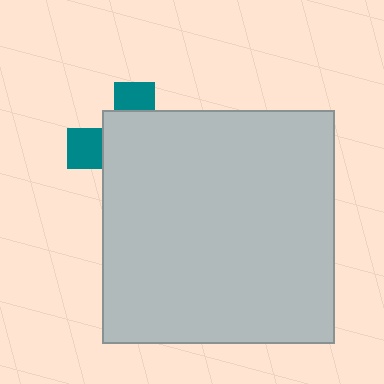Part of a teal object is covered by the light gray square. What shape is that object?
It is a cross.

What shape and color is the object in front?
The object in front is a light gray square.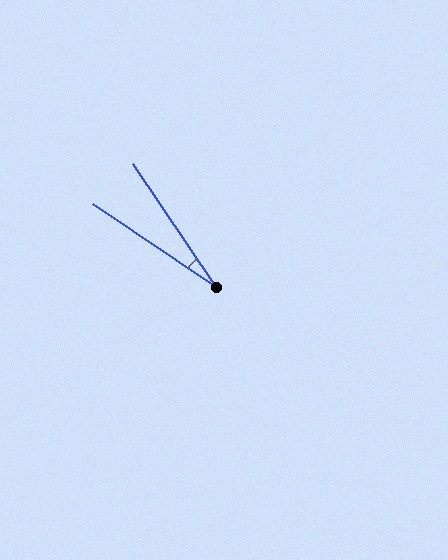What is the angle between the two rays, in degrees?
Approximately 22 degrees.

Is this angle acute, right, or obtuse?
It is acute.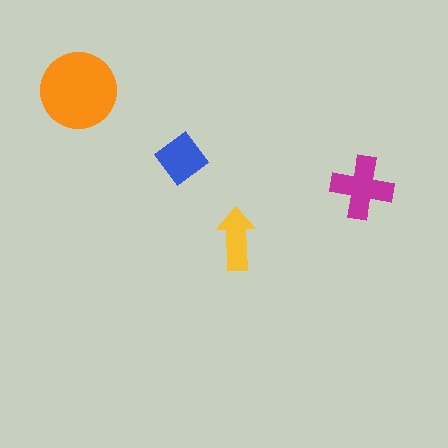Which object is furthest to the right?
The magenta cross is rightmost.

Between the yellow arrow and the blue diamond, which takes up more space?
The blue diamond.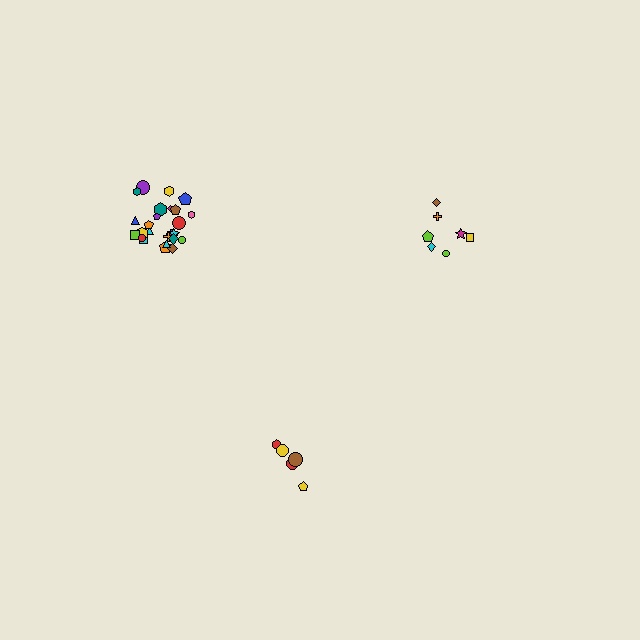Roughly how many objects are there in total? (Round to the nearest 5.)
Roughly 35 objects in total.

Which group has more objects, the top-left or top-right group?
The top-left group.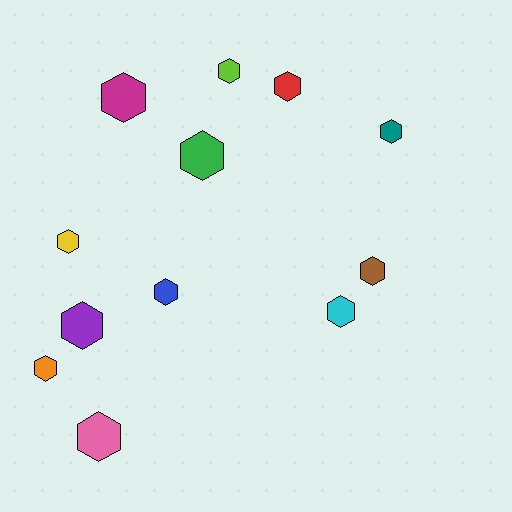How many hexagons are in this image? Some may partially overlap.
There are 12 hexagons.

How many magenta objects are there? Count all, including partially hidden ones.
There is 1 magenta object.